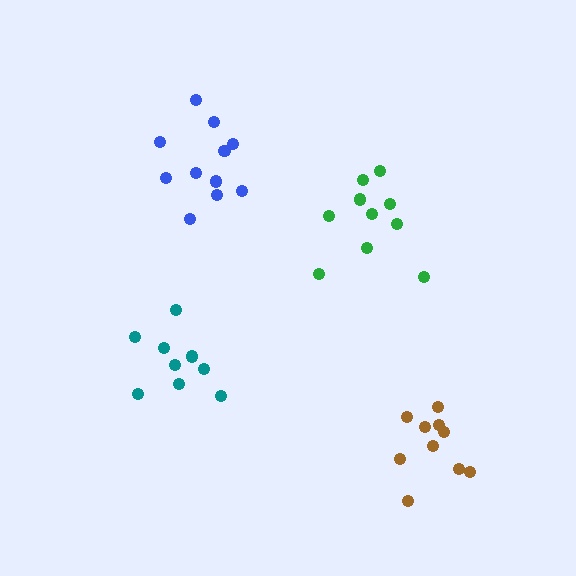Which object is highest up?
The blue cluster is topmost.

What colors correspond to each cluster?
The clusters are colored: green, brown, blue, teal.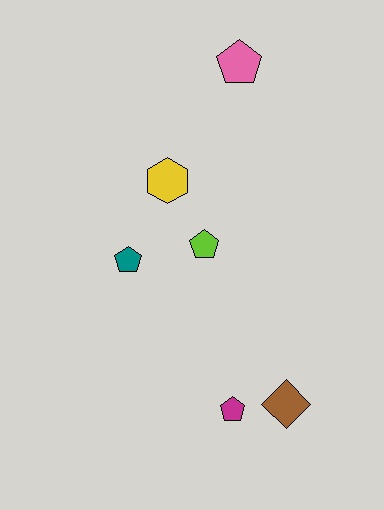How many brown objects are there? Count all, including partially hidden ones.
There is 1 brown object.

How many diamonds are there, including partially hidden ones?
There is 1 diamond.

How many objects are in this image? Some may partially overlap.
There are 6 objects.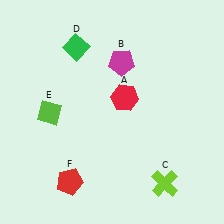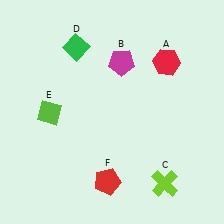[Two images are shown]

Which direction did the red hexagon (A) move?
The red hexagon (A) moved right.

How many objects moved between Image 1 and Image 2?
2 objects moved between the two images.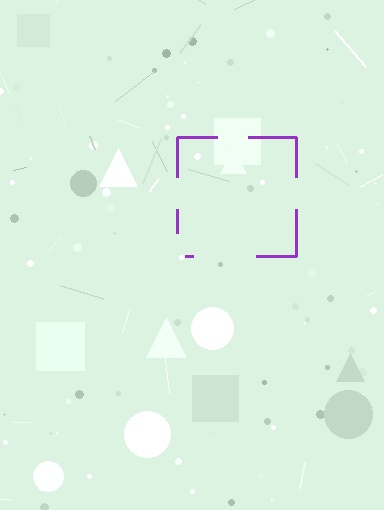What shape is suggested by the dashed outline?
The dashed outline suggests a square.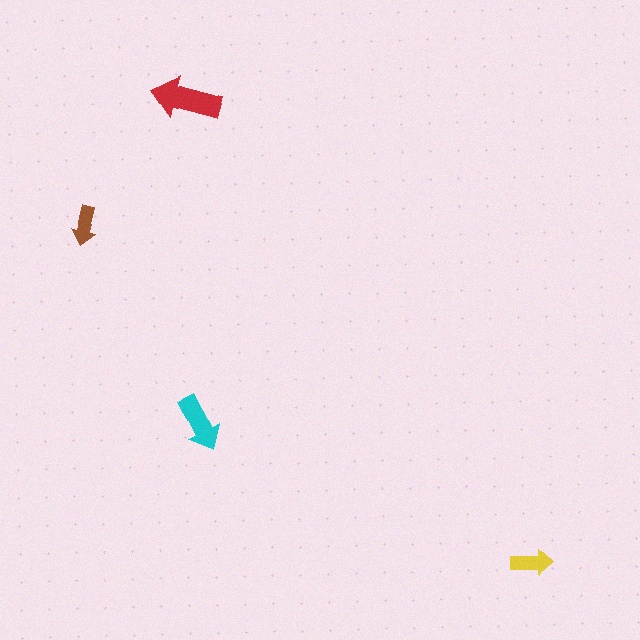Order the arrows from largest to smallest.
the red one, the cyan one, the yellow one, the brown one.